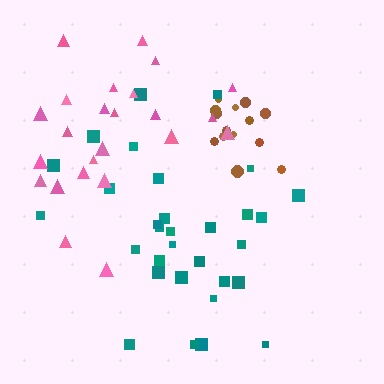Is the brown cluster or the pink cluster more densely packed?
Brown.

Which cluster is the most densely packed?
Brown.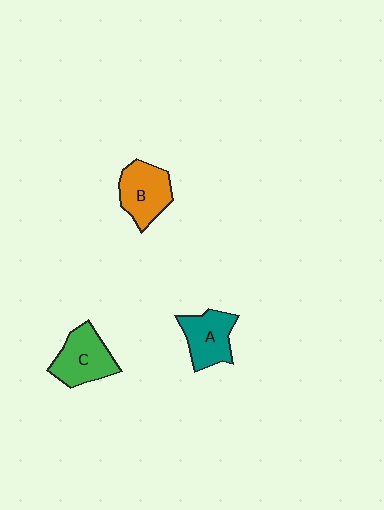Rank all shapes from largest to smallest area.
From largest to smallest: C (green), B (orange), A (teal).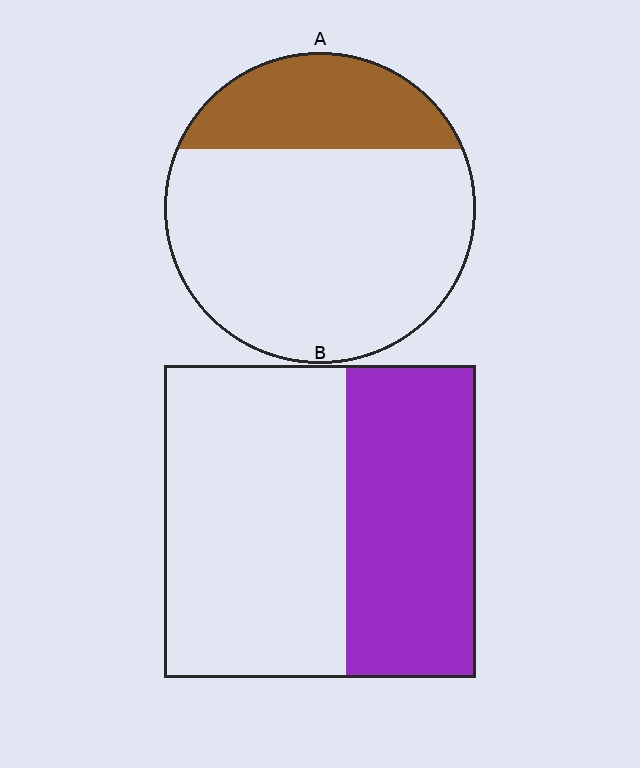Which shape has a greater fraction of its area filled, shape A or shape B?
Shape B.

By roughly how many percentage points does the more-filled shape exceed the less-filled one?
By roughly 15 percentage points (B over A).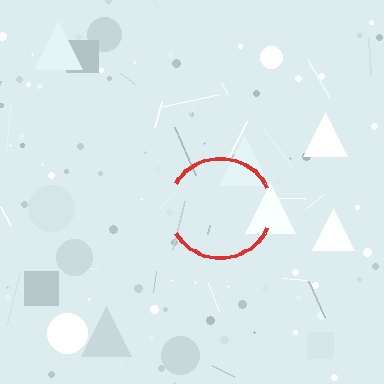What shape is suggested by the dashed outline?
The dashed outline suggests a circle.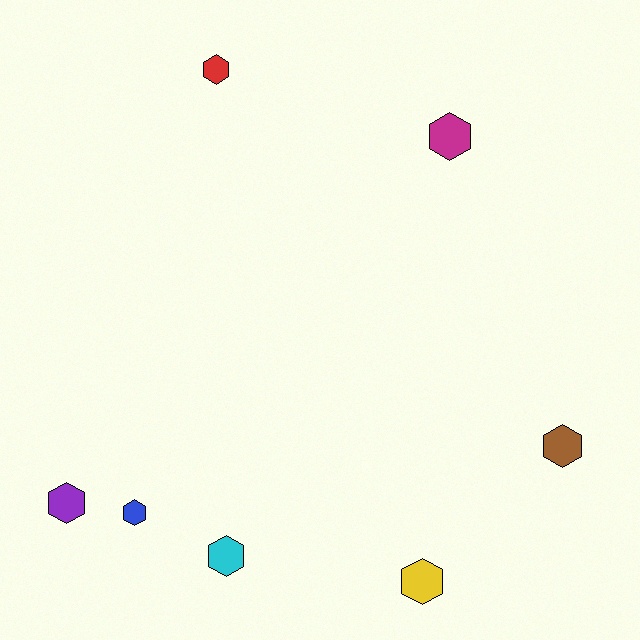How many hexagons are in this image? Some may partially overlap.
There are 7 hexagons.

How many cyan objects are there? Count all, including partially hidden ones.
There is 1 cyan object.